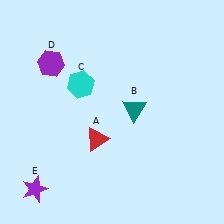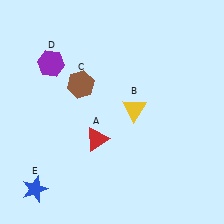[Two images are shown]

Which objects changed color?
B changed from teal to yellow. C changed from cyan to brown. E changed from purple to blue.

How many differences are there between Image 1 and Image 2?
There are 3 differences between the two images.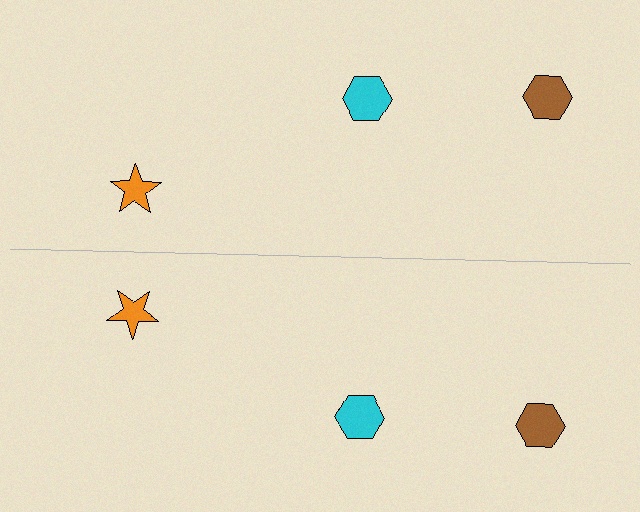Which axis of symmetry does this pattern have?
The pattern has a horizontal axis of symmetry running through the center of the image.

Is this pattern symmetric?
Yes, this pattern has bilateral (reflection) symmetry.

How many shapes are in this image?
There are 6 shapes in this image.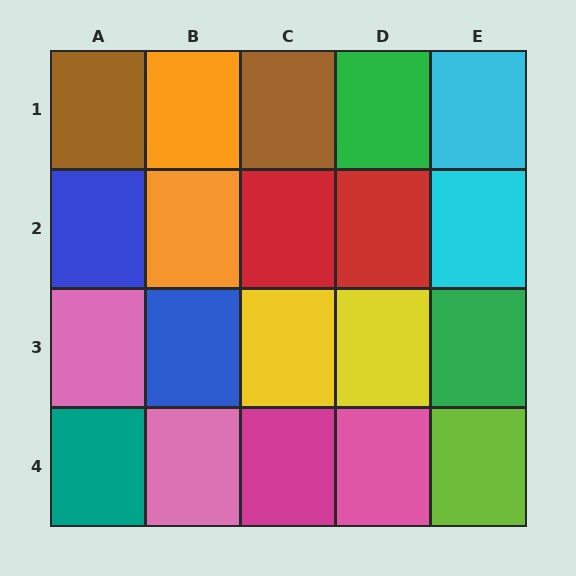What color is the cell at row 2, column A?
Blue.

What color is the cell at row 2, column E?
Cyan.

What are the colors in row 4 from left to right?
Teal, pink, magenta, pink, lime.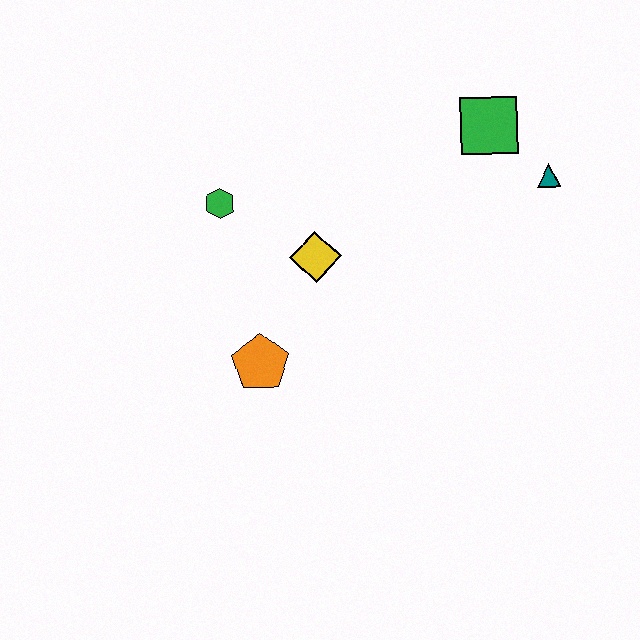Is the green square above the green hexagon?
Yes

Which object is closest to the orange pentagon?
The yellow diamond is closest to the orange pentagon.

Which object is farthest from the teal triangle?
The orange pentagon is farthest from the teal triangle.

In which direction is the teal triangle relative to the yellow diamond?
The teal triangle is to the right of the yellow diamond.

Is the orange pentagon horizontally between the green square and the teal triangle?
No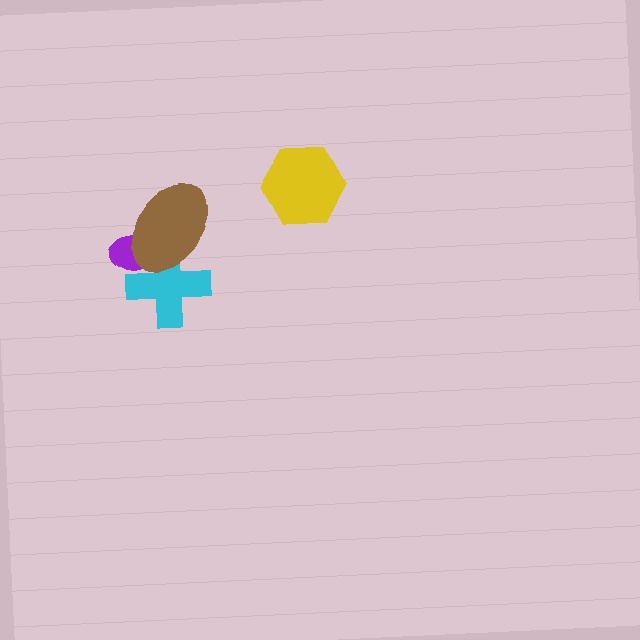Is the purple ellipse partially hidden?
Yes, it is partially covered by another shape.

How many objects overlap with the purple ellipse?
2 objects overlap with the purple ellipse.